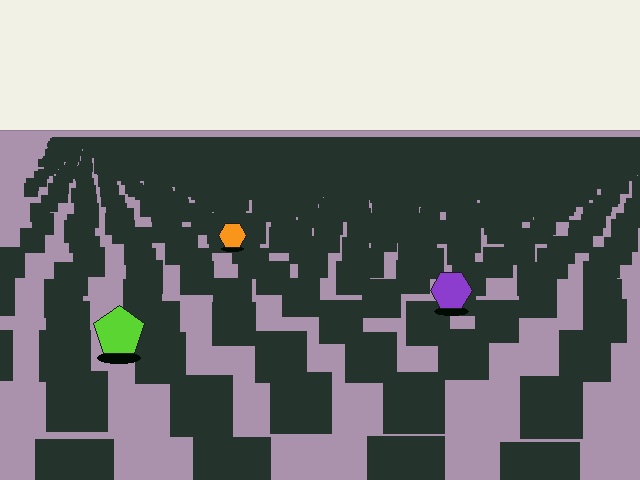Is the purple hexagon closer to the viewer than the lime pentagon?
No. The lime pentagon is closer — you can tell from the texture gradient: the ground texture is coarser near it.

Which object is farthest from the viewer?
The orange hexagon is farthest from the viewer. It appears smaller and the ground texture around it is denser.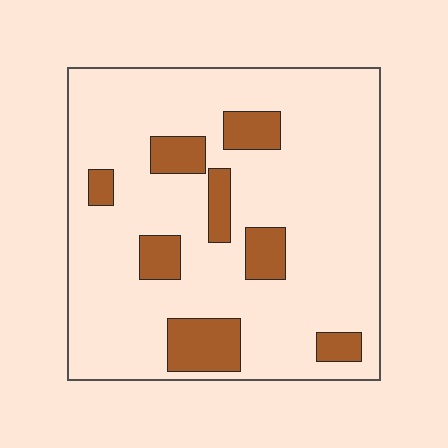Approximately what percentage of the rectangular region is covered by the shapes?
Approximately 15%.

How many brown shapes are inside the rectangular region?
8.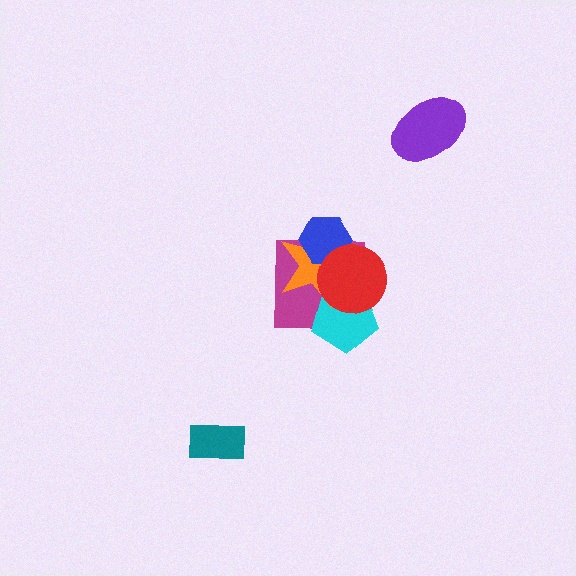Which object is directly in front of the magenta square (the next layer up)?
The cyan pentagon is directly in front of the magenta square.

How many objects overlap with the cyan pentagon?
3 objects overlap with the cyan pentagon.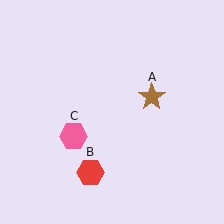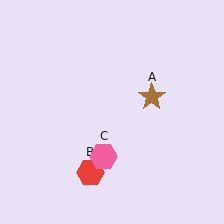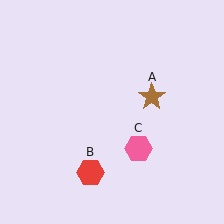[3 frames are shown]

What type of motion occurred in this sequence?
The pink hexagon (object C) rotated counterclockwise around the center of the scene.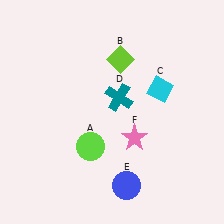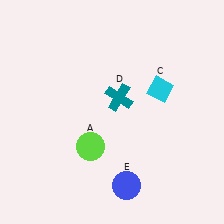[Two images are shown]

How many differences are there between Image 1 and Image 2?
There are 2 differences between the two images.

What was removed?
The lime diamond (B), the pink star (F) were removed in Image 2.